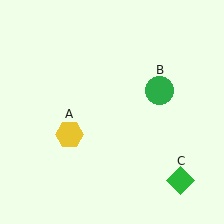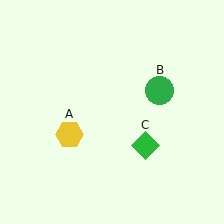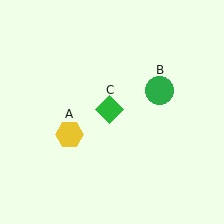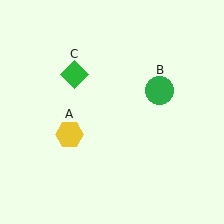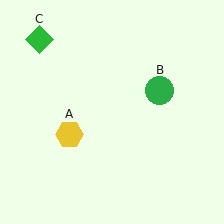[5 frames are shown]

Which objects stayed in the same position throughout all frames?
Yellow hexagon (object A) and green circle (object B) remained stationary.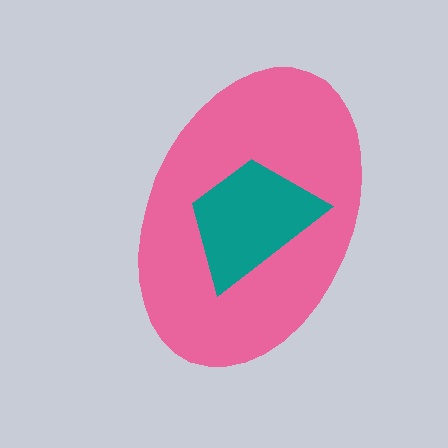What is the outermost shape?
The pink ellipse.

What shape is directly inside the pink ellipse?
The teal trapezoid.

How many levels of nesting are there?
2.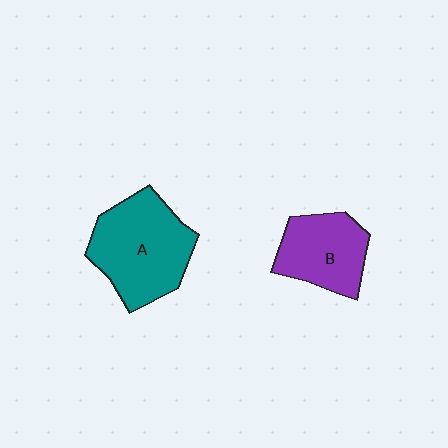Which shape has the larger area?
Shape A (teal).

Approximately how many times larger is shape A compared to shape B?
Approximately 1.4 times.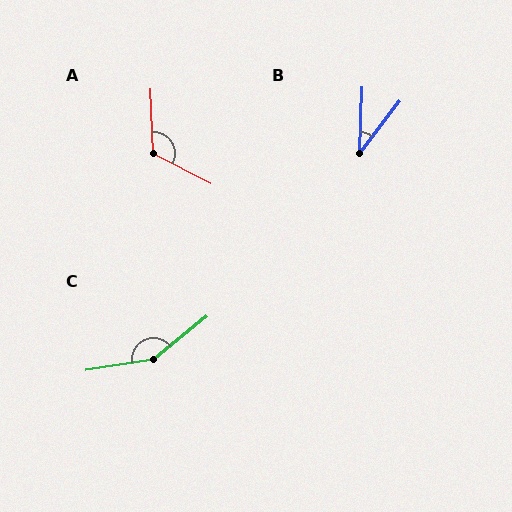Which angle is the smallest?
B, at approximately 36 degrees.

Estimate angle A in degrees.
Approximately 120 degrees.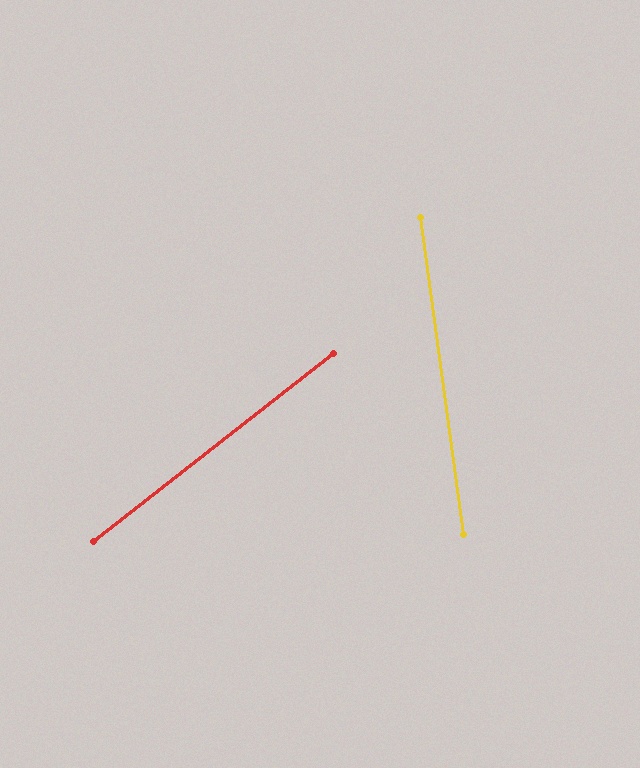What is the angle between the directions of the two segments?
Approximately 60 degrees.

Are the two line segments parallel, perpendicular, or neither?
Neither parallel nor perpendicular — they differ by about 60°.